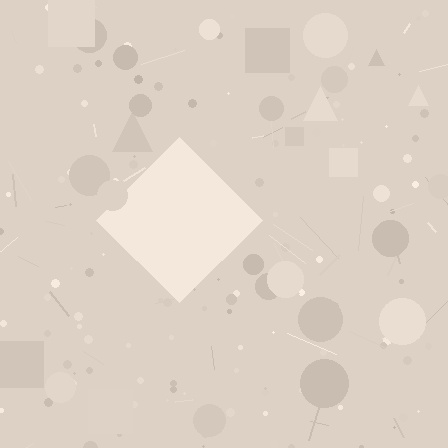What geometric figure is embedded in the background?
A diamond is embedded in the background.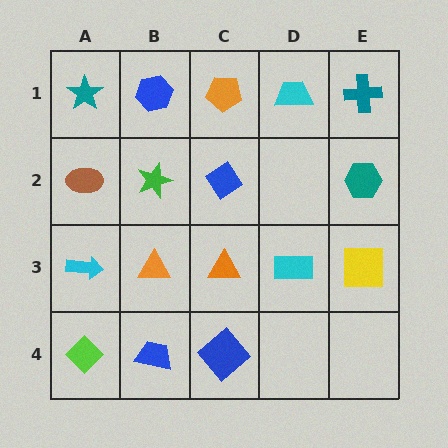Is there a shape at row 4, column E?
No, that cell is empty.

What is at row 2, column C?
A blue diamond.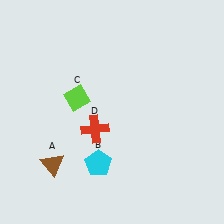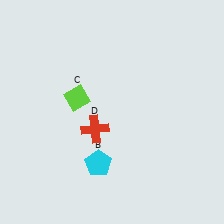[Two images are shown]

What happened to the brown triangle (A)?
The brown triangle (A) was removed in Image 2. It was in the bottom-left area of Image 1.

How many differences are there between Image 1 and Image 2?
There is 1 difference between the two images.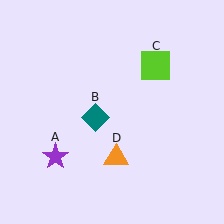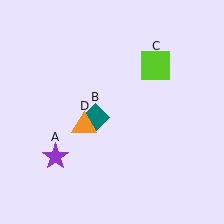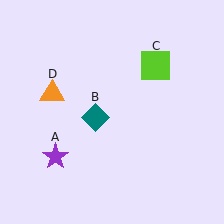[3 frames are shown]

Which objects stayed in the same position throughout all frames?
Purple star (object A) and teal diamond (object B) and lime square (object C) remained stationary.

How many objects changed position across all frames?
1 object changed position: orange triangle (object D).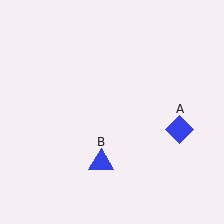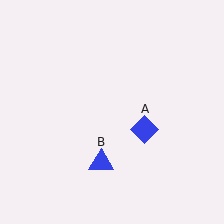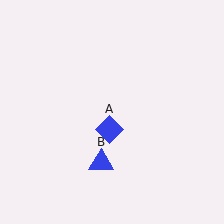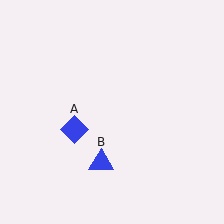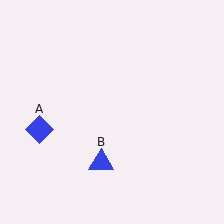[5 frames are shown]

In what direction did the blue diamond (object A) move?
The blue diamond (object A) moved left.